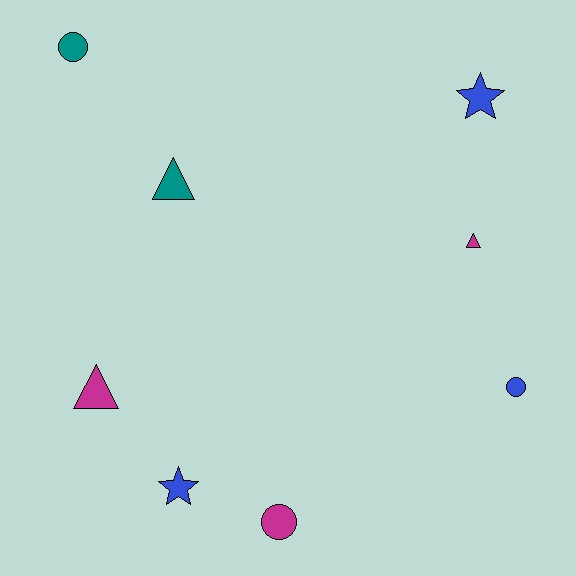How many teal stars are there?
There are no teal stars.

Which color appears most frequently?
Magenta, with 3 objects.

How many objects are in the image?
There are 8 objects.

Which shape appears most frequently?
Circle, with 3 objects.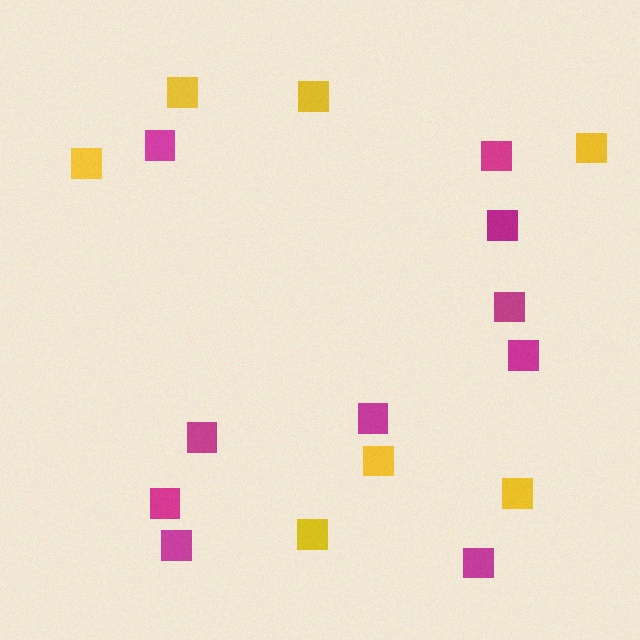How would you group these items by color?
There are 2 groups: one group of magenta squares (10) and one group of yellow squares (7).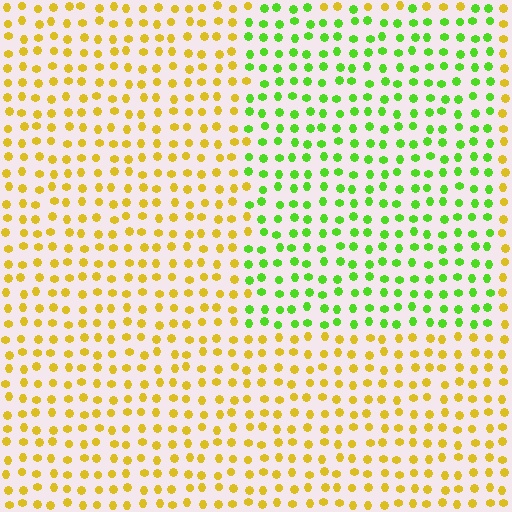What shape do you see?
I see a rectangle.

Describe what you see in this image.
The image is filled with small yellow elements in a uniform arrangement. A rectangle-shaped region is visible where the elements are tinted to a slightly different hue, forming a subtle color boundary.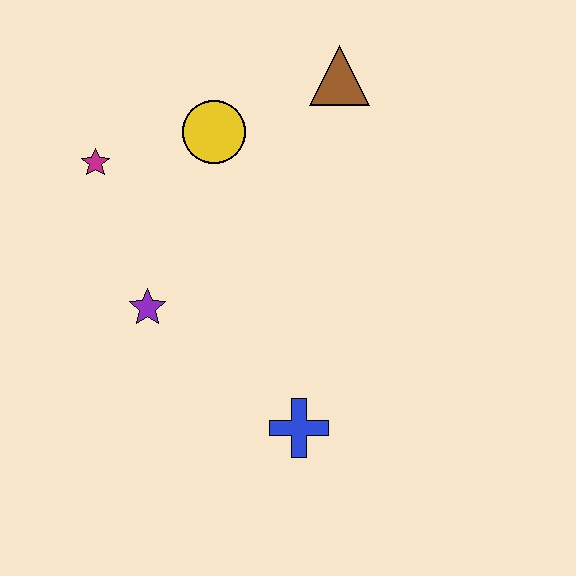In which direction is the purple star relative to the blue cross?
The purple star is to the left of the blue cross.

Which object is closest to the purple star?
The magenta star is closest to the purple star.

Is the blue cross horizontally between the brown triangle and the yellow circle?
Yes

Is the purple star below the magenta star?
Yes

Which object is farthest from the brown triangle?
The blue cross is farthest from the brown triangle.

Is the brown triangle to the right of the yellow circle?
Yes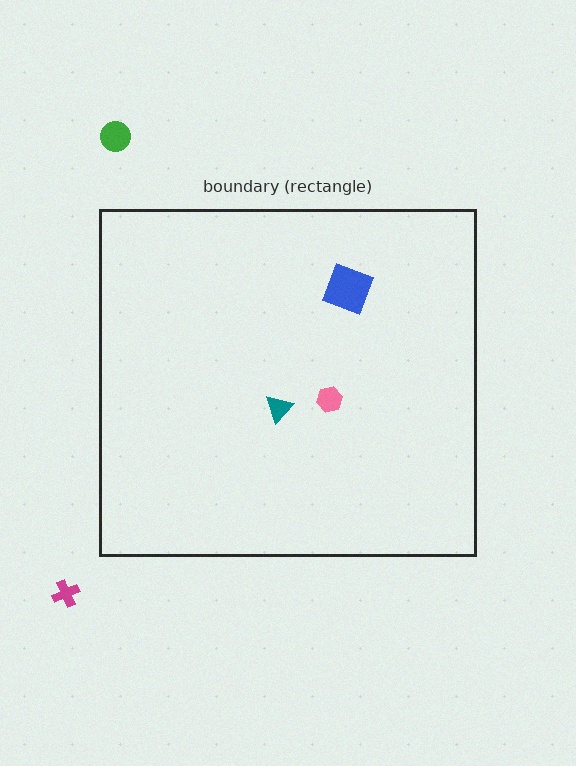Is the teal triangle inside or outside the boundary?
Inside.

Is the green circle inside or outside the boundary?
Outside.